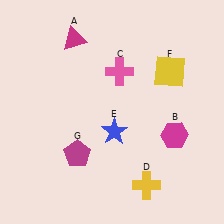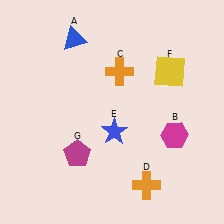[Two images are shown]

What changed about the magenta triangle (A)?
In Image 1, A is magenta. In Image 2, it changed to blue.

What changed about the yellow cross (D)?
In Image 1, D is yellow. In Image 2, it changed to orange.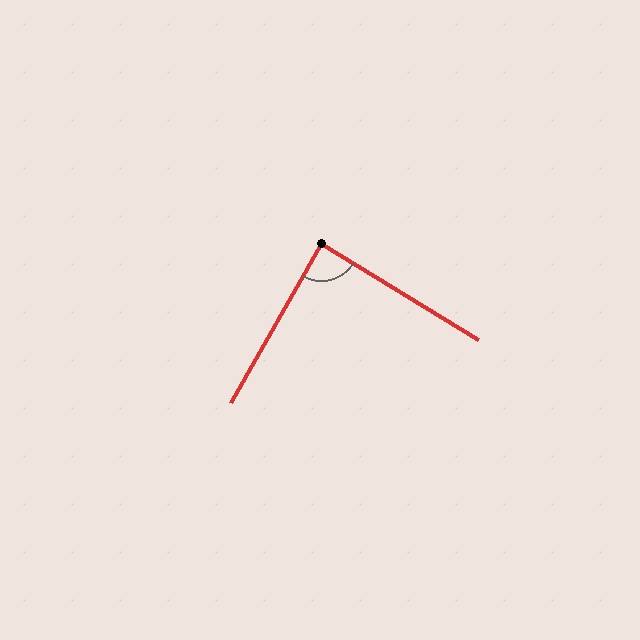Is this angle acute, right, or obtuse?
It is approximately a right angle.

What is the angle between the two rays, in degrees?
Approximately 88 degrees.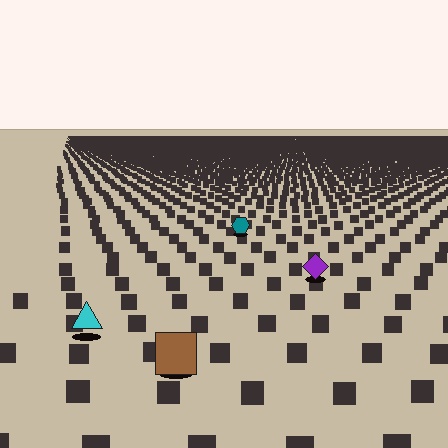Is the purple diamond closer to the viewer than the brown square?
No. The brown square is closer — you can tell from the texture gradient: the ground texture is coarser near it.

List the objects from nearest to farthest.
From nearest to farthest: the brown square, the cyan triangle, the purple diamond, the teal hexagon.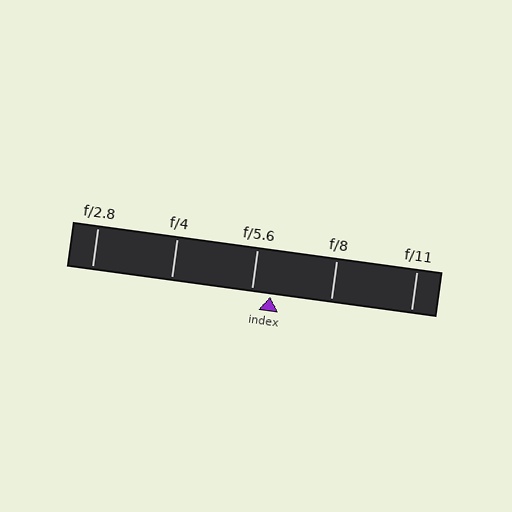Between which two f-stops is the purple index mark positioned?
The index mark is between f/5.6 and f/8.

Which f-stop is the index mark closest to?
The index mark is closest to f/5.6.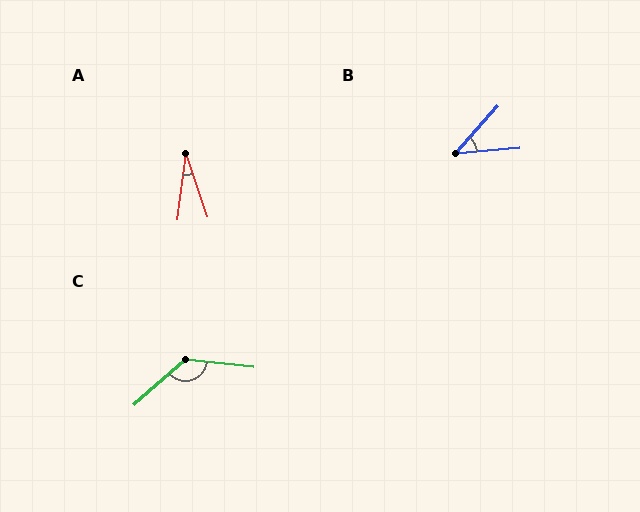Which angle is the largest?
C, at approximately 133 degrees.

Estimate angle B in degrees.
Approximately 44 degrees.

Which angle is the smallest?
A, at approximately 26 degrees.